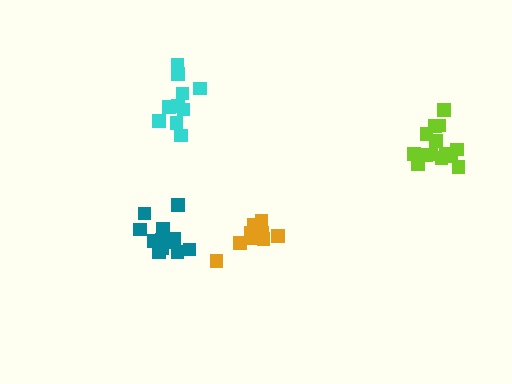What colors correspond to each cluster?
The clusters are colored: teal, cyan, orange, lime.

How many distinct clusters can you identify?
There are 4 distinct clusters.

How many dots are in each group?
Group 1: 12 dots, Group 2: 10 dots, Group 3: 10 dots, Group 4: 14 dots (46 total).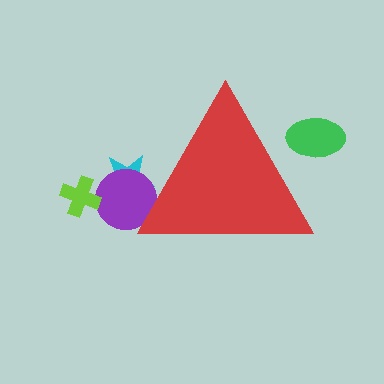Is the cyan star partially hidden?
Yes, the cyan star is partially hidden behind the red triangle.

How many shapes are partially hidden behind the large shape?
3 shapes are partially hidden.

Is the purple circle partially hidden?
Yes, the purple circle is partially hidden behind the red triangle.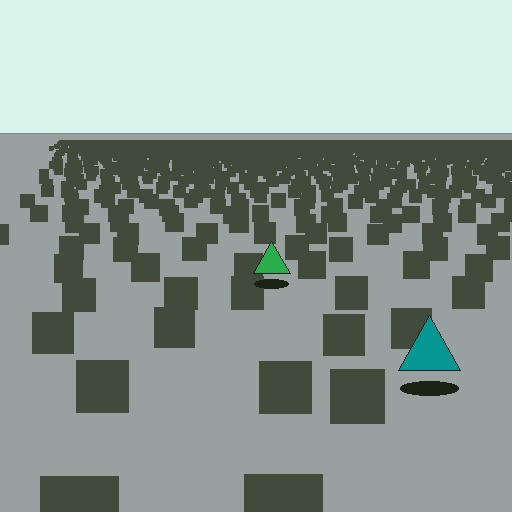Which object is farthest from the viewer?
The green triangle is farthest from the viewer. It appears smaller and the ground texture around it is denser.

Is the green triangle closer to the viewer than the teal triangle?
No. The teal triangle is closer — you can tell from the texture gradient: the ground texture is coarser near it.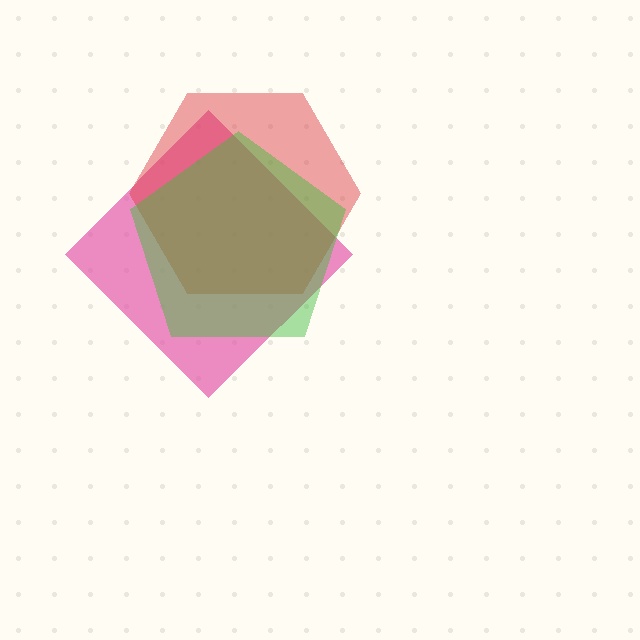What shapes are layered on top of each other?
The layered shapes are: a pink diamond, a red hexagon, a green pentagon.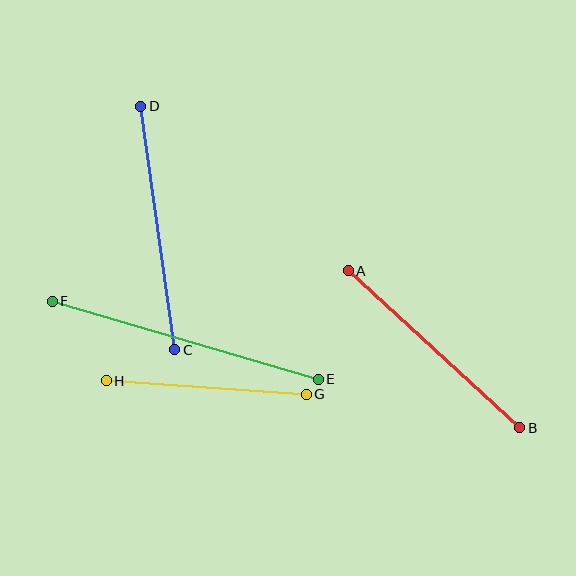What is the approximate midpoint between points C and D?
The midpoint is at approximately (158, 228) pixels.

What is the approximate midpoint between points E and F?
The midpoint is at approximately (185, 340) pixels.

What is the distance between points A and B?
The distance is approximately 232 pixels.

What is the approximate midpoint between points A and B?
The midpoint is at approximately (434, 349) pixels.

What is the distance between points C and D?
The distance is approximately 246 pixels.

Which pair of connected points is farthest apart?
Points E and F are farthest apart.